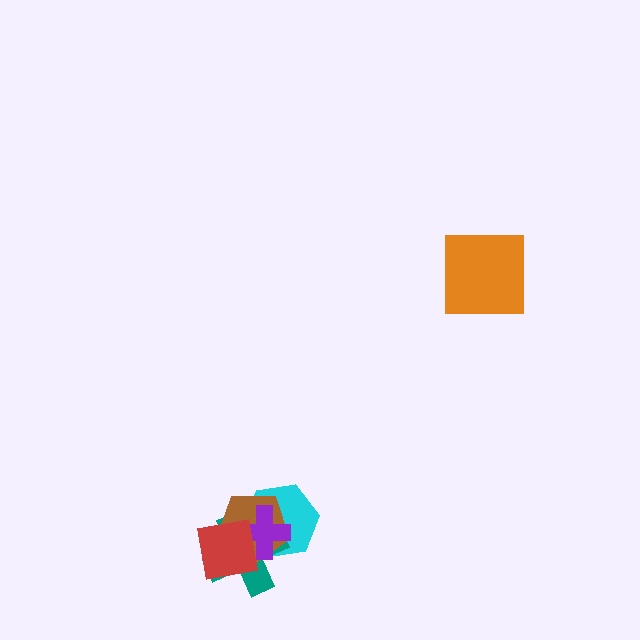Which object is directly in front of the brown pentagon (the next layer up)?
The purple cross is directly in front of the brown pentagon.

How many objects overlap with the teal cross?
4 objects overlap with the teal cross.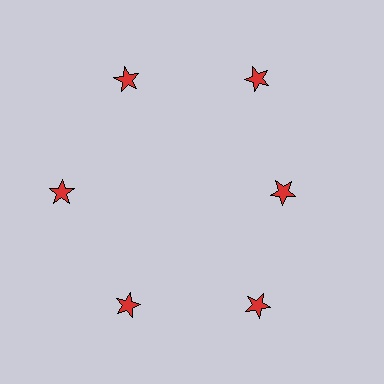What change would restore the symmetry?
The symmetry would be restored by moving it outward, back onto the ring so that all 6 stars sit at equal angles and equal distance from the center.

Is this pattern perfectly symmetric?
No. The 6 red stars are arranged in a ring, but one element near the 3 o'clock position is pulled inward toward the center, breaking the 6-fold rotational symmetry.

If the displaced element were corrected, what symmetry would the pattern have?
It would have 6-fold rotational symmetry — the pattern would map onto itself every 60 degrees.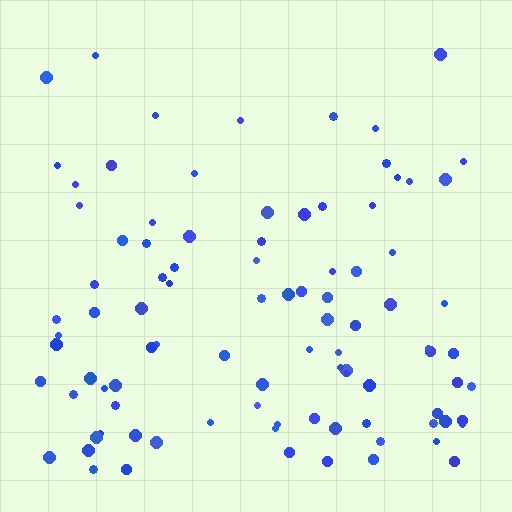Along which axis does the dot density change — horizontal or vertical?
Vertical.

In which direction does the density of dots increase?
From top to bottom, with the bottom side densest.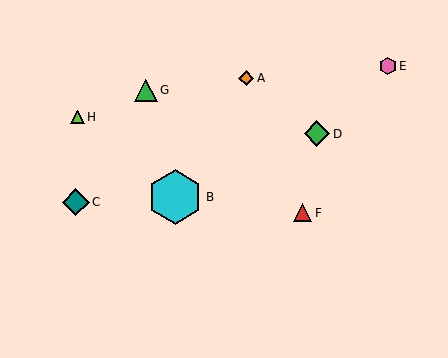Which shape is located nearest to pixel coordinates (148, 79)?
The green triangle (labeled G) at (146, 90) is nearest to that location.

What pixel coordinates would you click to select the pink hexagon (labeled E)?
Click at (387, 66) to select the pink hexagon E.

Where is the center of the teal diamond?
The center of the teal diamond is at (76, 203).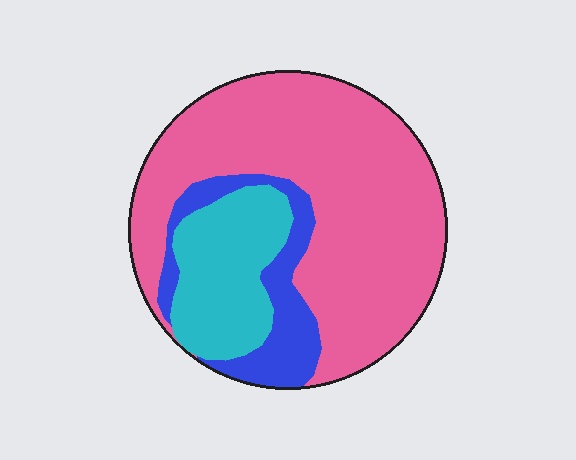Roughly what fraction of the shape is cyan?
Cyan covers roughly 20% of the shape.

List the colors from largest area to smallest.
From largest to smallest: pink, cyan, blue.